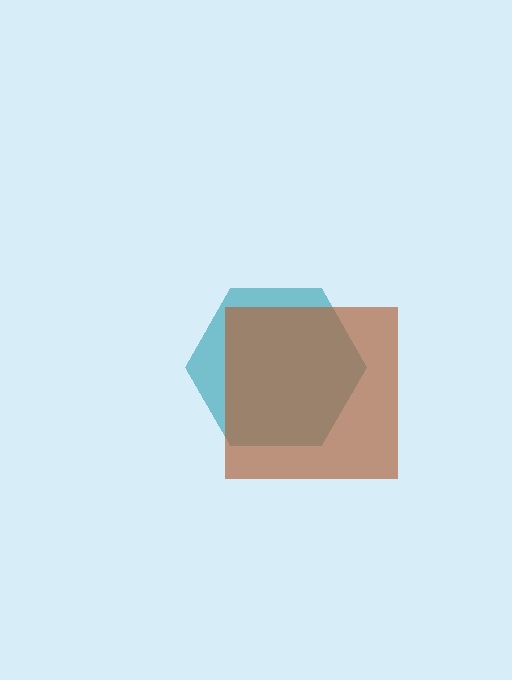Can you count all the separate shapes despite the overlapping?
Yes, there are 2 separate shapes.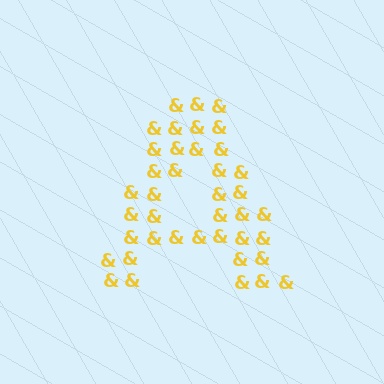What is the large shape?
The large shape is the letter A.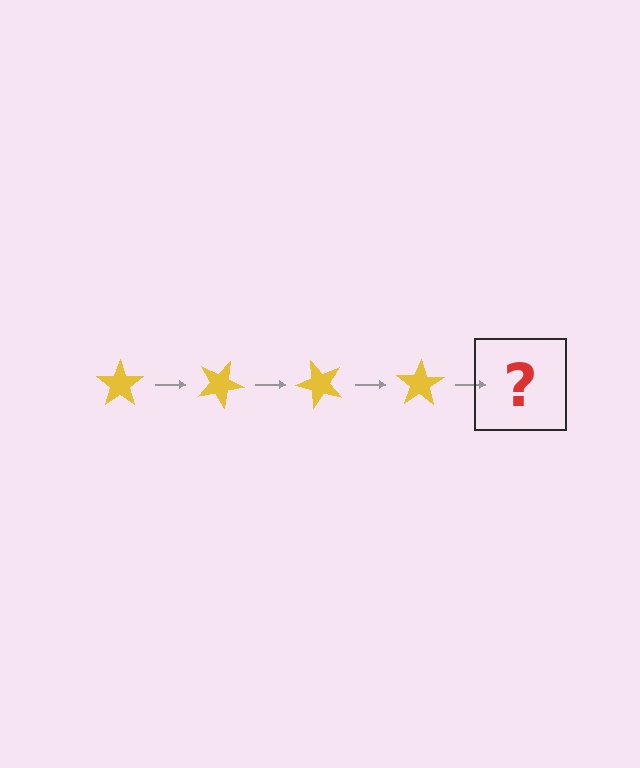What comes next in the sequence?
The next element should be a yellow star rotated 100 degrees.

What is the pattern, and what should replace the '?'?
The pattern is that the star rotates 25 degrees each step. The '?' should be a yellow star rotated 100 degrees.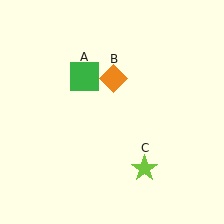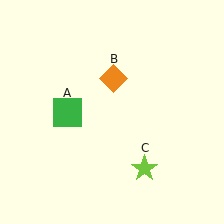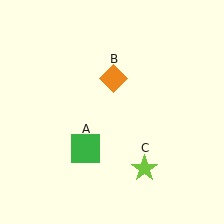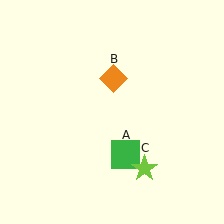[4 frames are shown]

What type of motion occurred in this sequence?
The green square (object A) rotated counterclockwise around the center of the scene.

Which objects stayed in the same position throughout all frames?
Orange diamond (object B) and lime star (object C) remained stationary.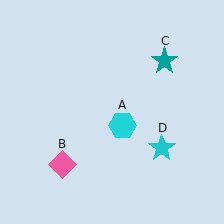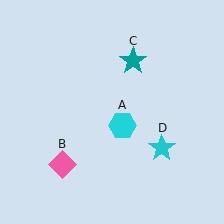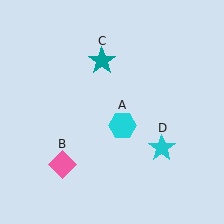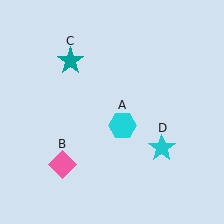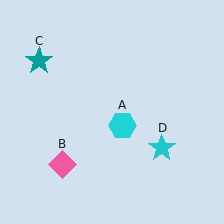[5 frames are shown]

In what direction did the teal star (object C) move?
The teal star (object C) moved left.